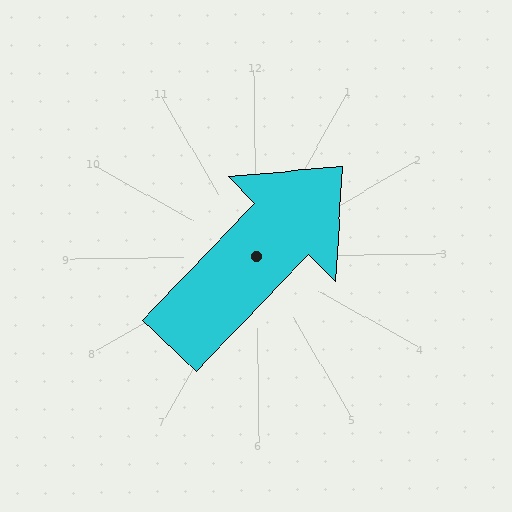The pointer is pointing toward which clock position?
Roughly 1 o'clock.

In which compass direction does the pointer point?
Northeast.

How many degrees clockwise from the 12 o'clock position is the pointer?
Approximately 45 degrees.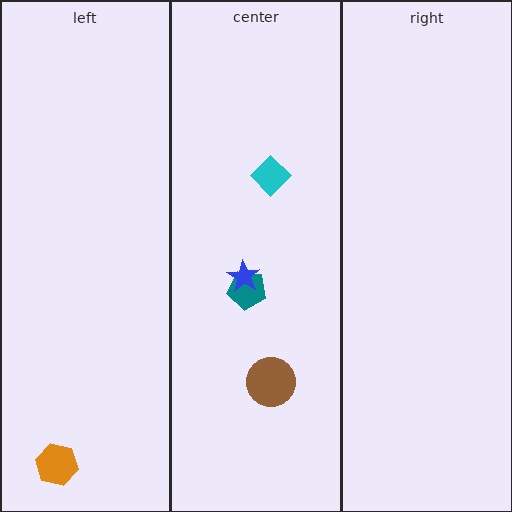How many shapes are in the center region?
4.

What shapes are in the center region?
The teal pentagon, the cyan diamond, the brown circle, the blue star.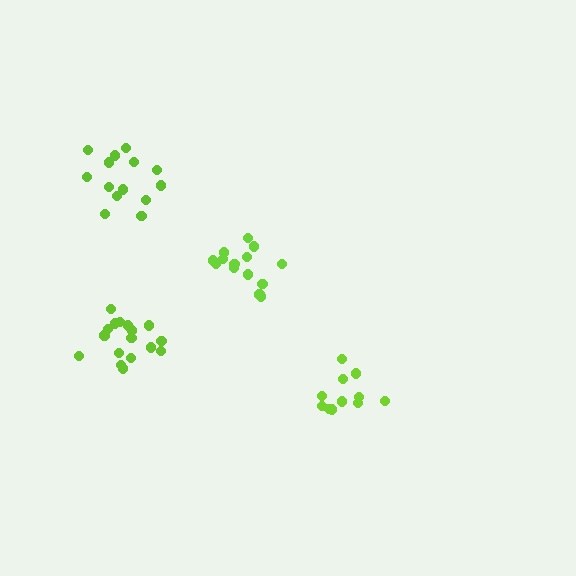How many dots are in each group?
Group 1: 14 dots, Group 2: 17 dots, Group 3: 11 dots, Group 4: 14 dots (56 total).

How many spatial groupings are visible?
There are 4 spatial groupings.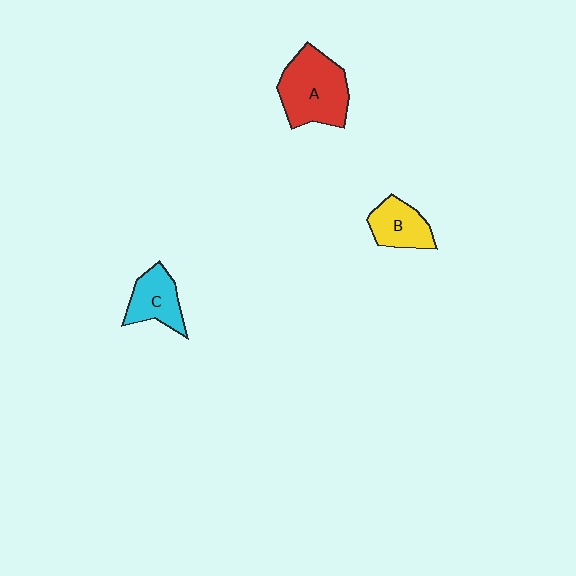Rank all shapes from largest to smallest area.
From largest to smallest: A (red), C (cyan), B (yellow).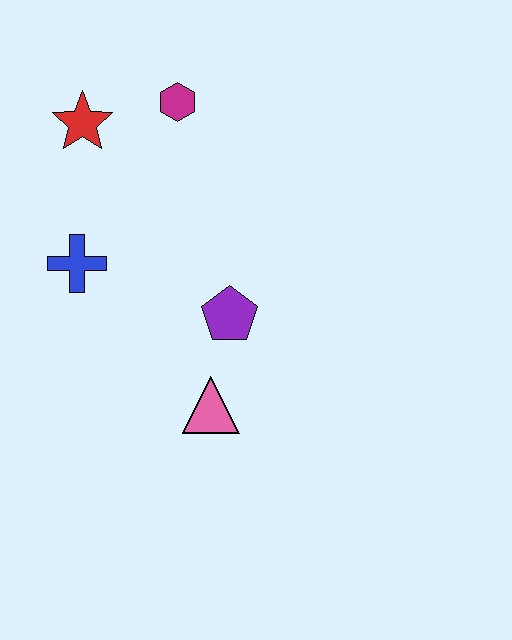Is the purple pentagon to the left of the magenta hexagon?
No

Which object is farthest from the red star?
The pink triangle is farthest from the red star.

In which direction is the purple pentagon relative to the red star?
The purple pentagon is below the red star.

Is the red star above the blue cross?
Yes